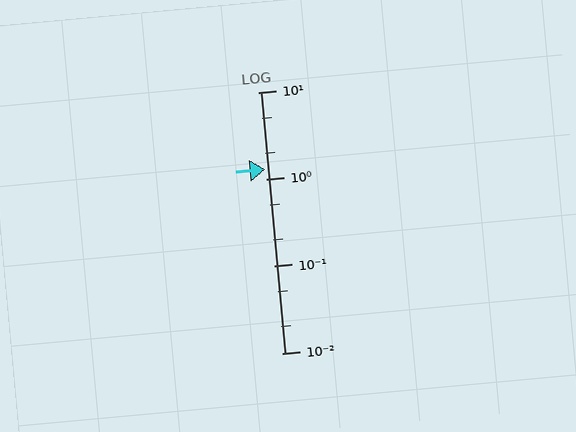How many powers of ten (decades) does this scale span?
The scale spans 3 decades, from 0.01 to 10.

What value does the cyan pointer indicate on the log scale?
The pointer indicates approximately 1.3.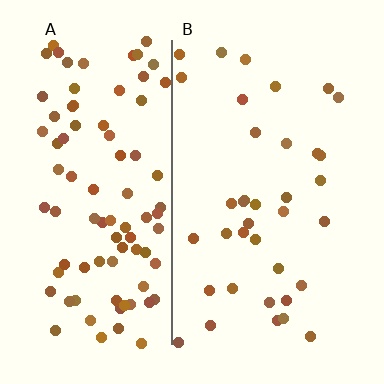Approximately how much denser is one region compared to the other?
Approximately 2.5× — region A over region B.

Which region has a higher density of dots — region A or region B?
A (the left).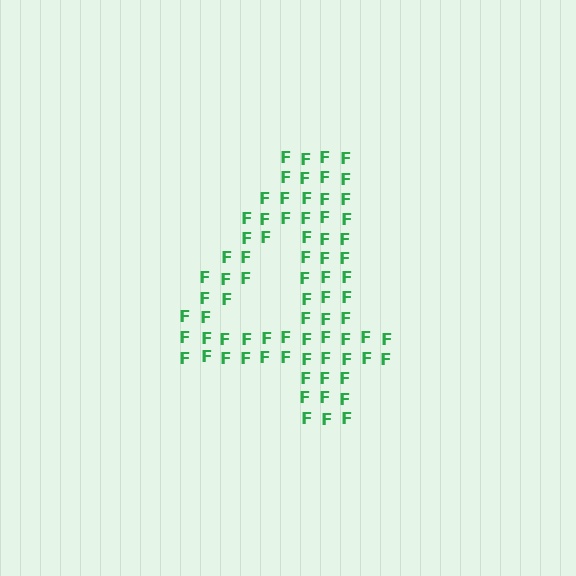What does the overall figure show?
The overall figure shows the digit 4.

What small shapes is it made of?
It is made of small letter F's.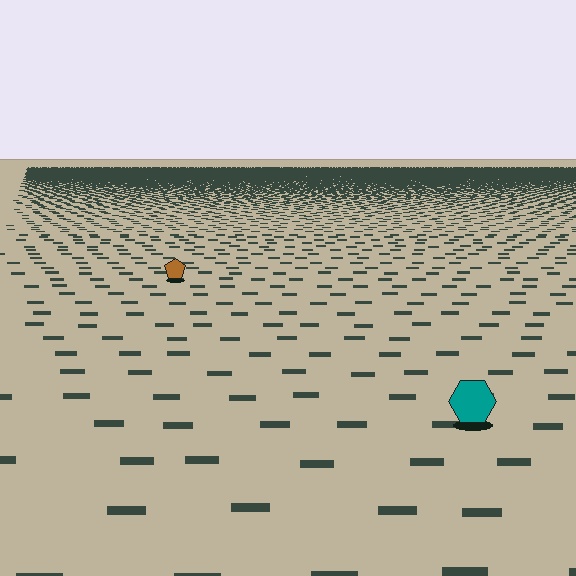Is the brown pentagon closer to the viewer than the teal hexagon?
No. The teal hexagon is closer — you can tell from the texture gradient: the ground texture is coarser near it.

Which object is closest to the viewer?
The teal hexagon is closest. The texture marks near it are larger and more spread out.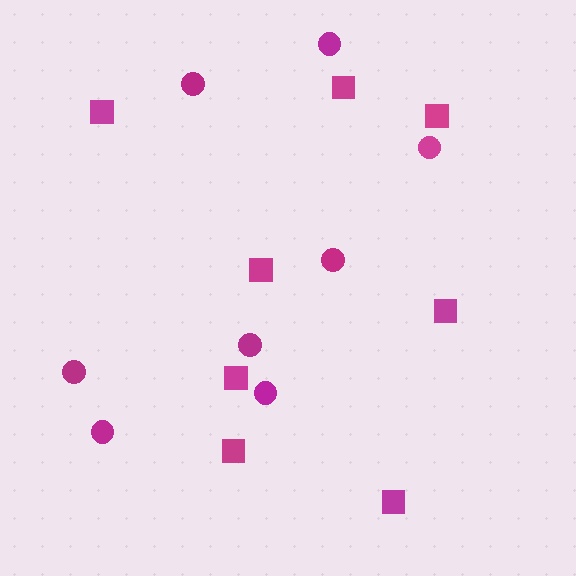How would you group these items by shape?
There are 2 groups: one group of circles (8) and one group of squares (8).